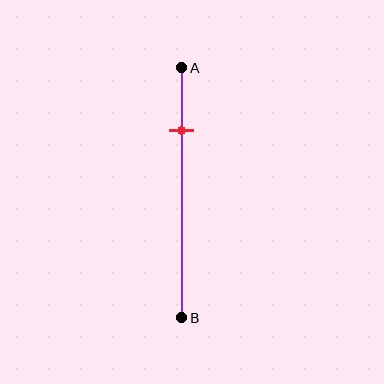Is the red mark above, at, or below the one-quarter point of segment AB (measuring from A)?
The red mark is approximately at the one-quarter point of segment AB.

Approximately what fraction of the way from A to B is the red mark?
The red mark is approximately 25% of the way from A to B.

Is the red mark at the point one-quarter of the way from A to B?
Yes, the mark is approximately at the one-quarter point.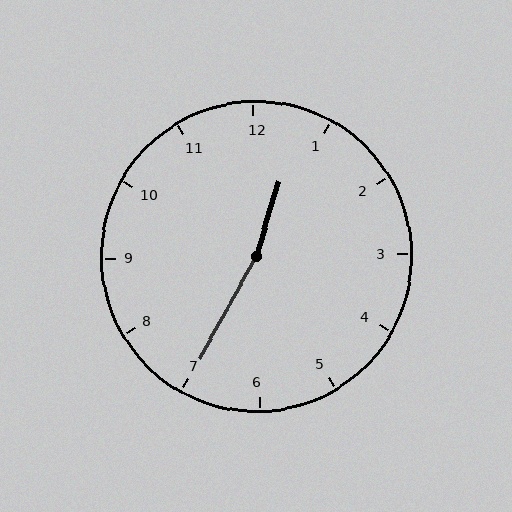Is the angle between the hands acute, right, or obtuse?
It is obtuse.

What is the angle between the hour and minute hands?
Approximately 168 degrees.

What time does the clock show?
12:35.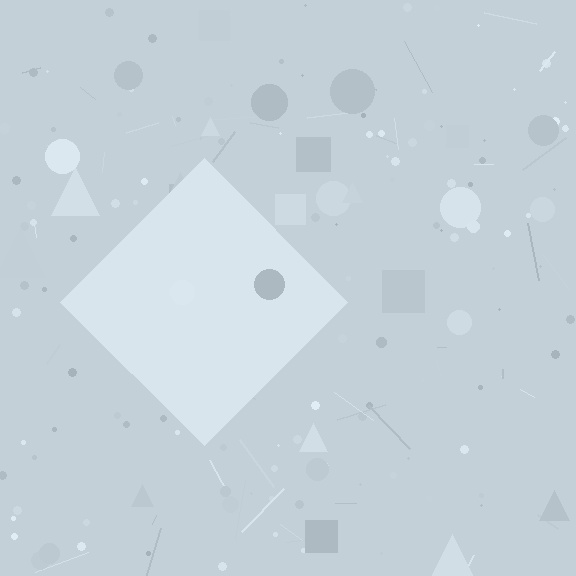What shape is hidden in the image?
A diamond is hidden in the image.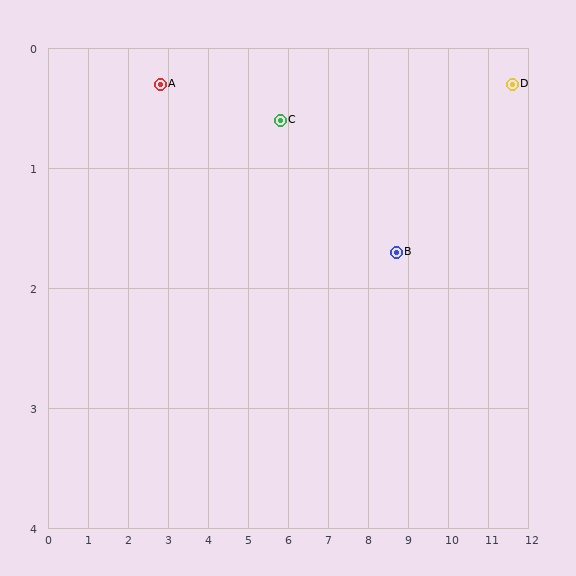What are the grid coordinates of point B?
Point B is at approximately (8.7, 1.7).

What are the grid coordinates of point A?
Point A is at approximately (2.8, 0.3).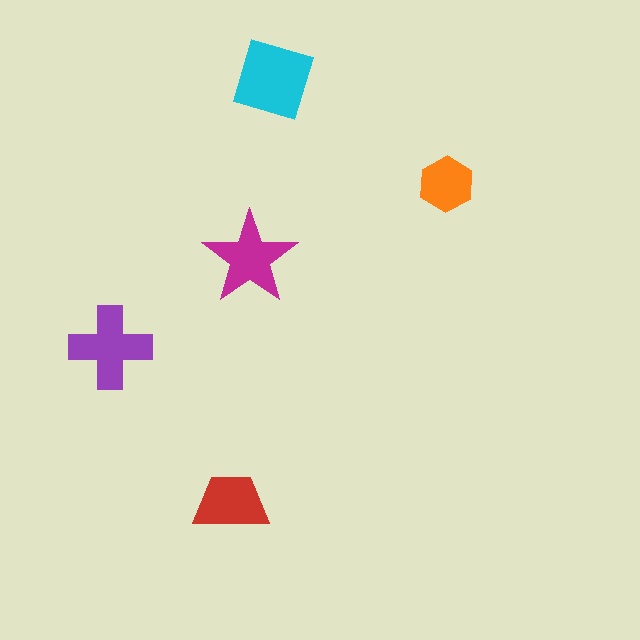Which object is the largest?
The cyan square.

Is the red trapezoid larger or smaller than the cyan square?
Smaller.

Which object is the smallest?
The orange hexagon.